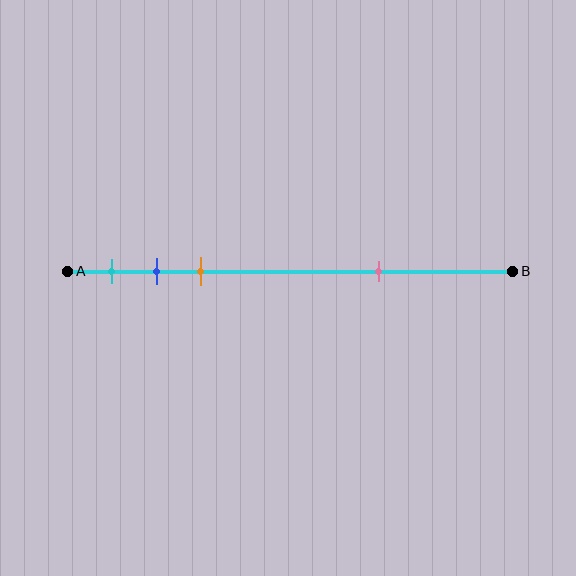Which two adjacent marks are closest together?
The blue and orange marks are the closest adjacent pair.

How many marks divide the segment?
There are 4 marks dividing the segment.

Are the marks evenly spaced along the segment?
No, the marks are not evenly spaced.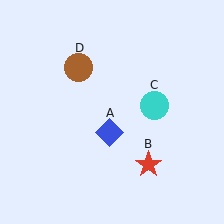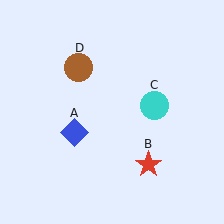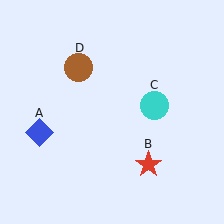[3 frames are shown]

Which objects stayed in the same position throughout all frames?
Red star (object B) and cyan circle (object C) and brown circle (object D) remained stationary.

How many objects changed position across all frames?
1 object changed position: blue diamond (object A).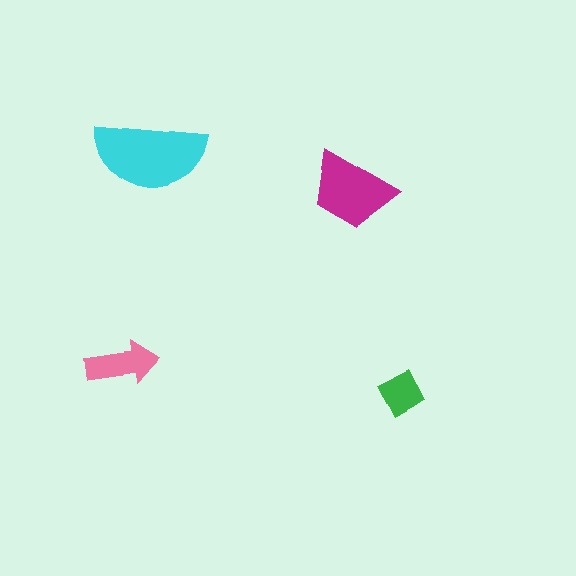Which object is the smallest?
The green square.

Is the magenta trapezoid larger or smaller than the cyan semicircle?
Smaller.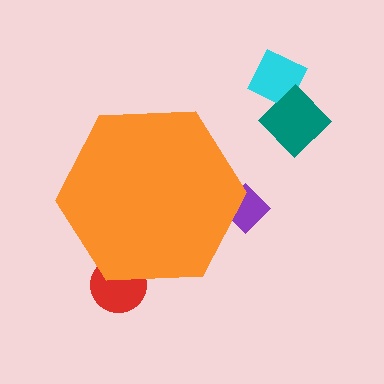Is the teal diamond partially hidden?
No, the teal diamond is fully visible.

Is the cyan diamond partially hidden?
No, the cyan diamond is fully visible.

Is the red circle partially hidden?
Yes, the red circle is partially hidden behind the orange hexagon.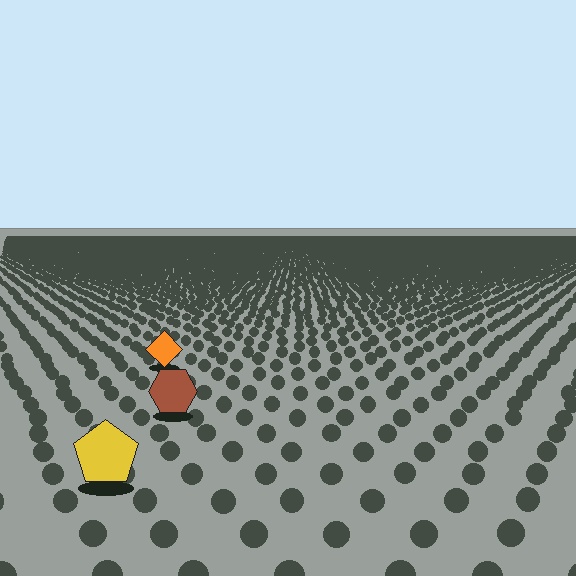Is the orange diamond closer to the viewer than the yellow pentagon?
No. The yellow pentagon is closer — you can tell from the texture gradient: the ground texture is coarser near it.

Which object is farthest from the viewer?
The orange diamond is farthest from the viewer. It appears smaller and the ground texture around it is denser.